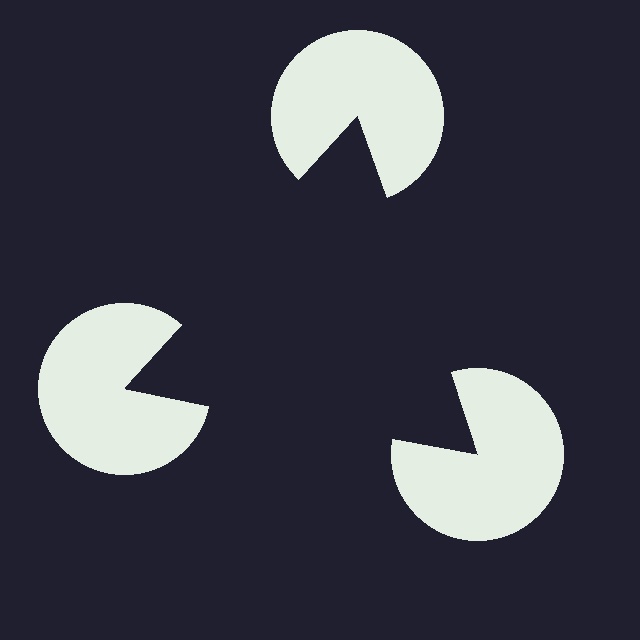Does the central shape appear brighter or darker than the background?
It typically appears slightly darker than the background, even though no actual brightness change is drawn.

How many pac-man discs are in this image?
There are 3 — one at each vertex of the illusory triangle.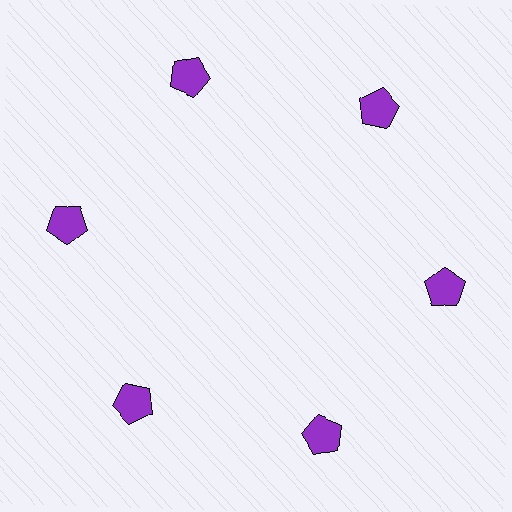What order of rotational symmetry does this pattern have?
This pattern has 6-fold rotational symmetry.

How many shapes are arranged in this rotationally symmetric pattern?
There are 6 shapes, arranged in 6 groups of 1.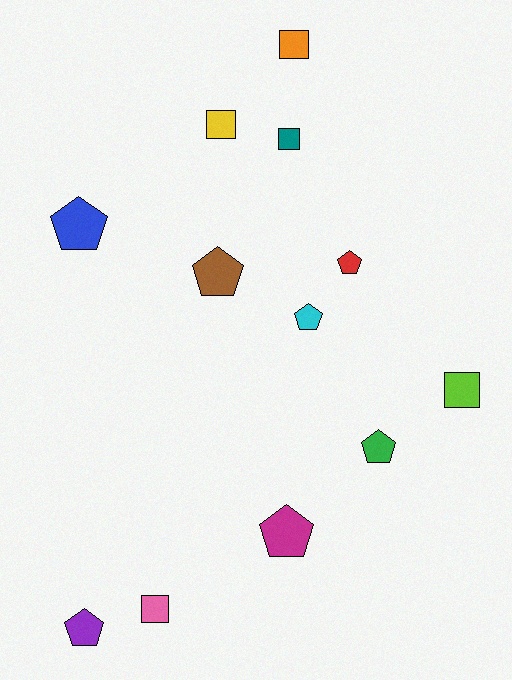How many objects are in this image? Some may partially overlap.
There are 12 objects.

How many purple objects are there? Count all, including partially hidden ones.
There is 1 purple object.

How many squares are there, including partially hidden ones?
There are 5 squares.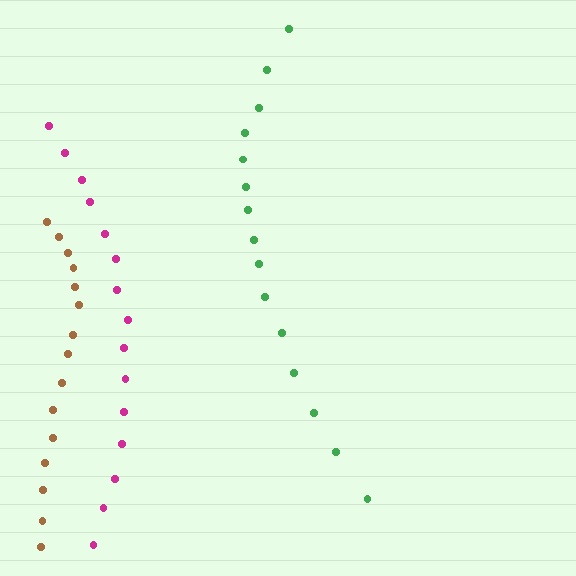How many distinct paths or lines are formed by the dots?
There are 3 distinct paths.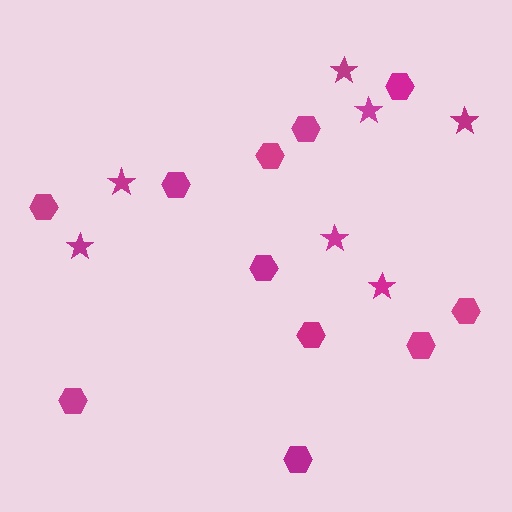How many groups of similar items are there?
There are 2 groups: one group of stars (7) and one group of hexagons (11).